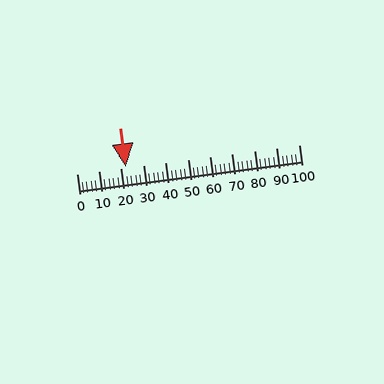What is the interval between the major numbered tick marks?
The major tick marks are spaced 10 units apart.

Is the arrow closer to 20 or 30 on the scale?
The arrow is closer to 20.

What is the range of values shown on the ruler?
The ruler shows values from 0 to 100.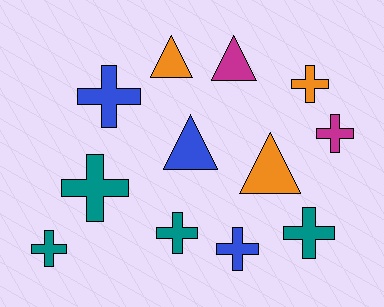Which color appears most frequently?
Teal, with 4 objects.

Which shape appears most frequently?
Cross, with 8 objects.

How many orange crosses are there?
There is 1 orange cross.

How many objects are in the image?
There are 12 objects.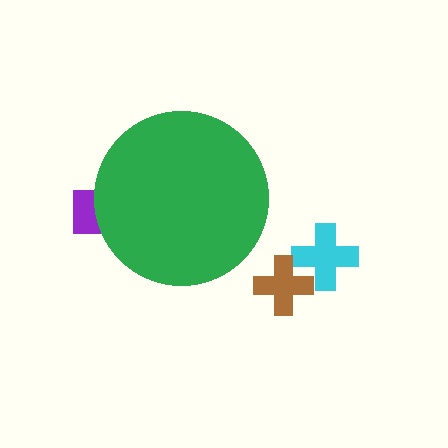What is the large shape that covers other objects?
A green circle.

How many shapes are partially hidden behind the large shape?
1 shape is partially hidden.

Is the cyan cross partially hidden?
No, the cyan cross is fully visible.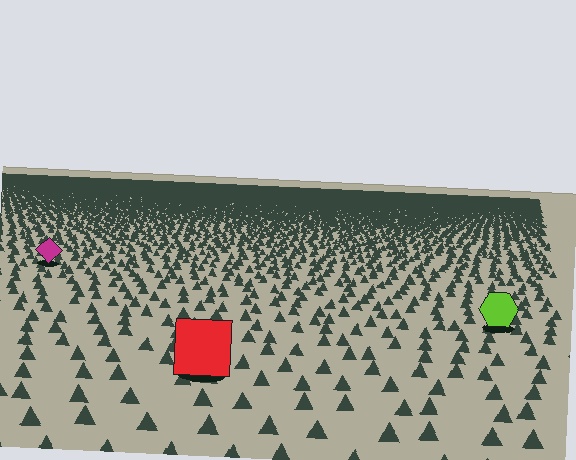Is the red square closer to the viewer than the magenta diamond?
Yes. The red square is closer — you can tell from the texture gradient: the ground texture is coarser near it.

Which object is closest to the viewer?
The red square is closest. The texture marks near it are larger and more spread out.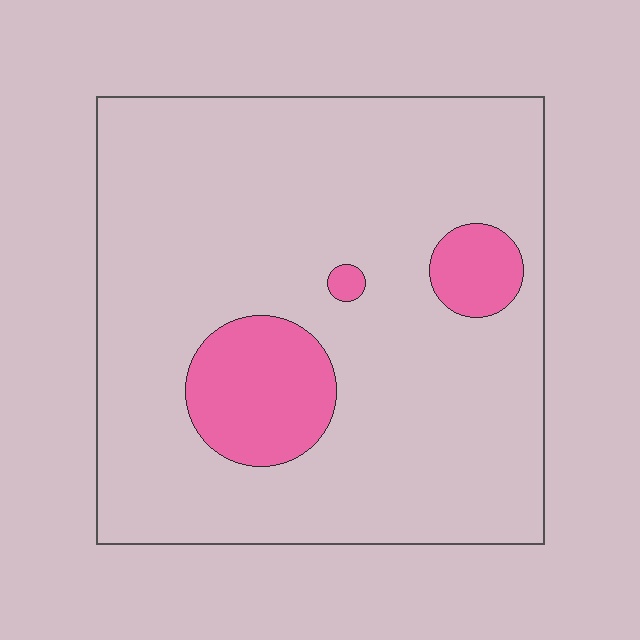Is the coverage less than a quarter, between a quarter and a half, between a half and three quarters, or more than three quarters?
Less than a quarter.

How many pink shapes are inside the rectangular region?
3.